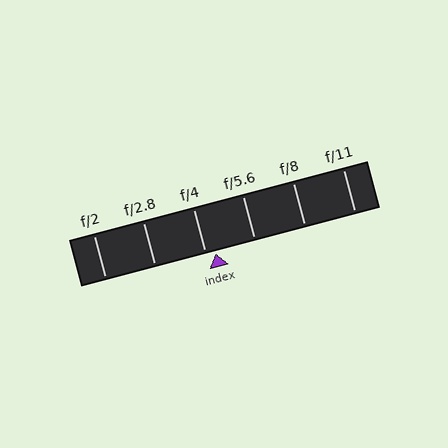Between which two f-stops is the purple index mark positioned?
The index mark is between f/4 and f/5.6.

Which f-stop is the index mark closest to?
The index mark is closest to f/4.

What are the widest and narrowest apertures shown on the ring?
The widest aperture shown is f/2 and the narrowest is f/11.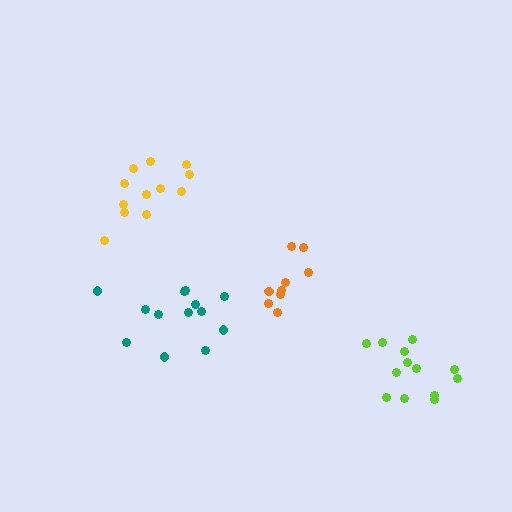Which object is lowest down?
The lime cluster is bottommost.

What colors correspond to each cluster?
The clusters are colored: yellow, teal, lime, orange.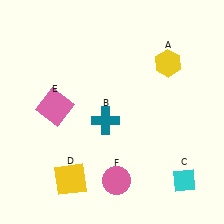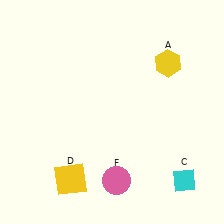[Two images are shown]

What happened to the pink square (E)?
The pink square (E) was removed in Image 2. It was in the top-left area of Image 1.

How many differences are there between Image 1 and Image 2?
There are 2 differences between the two images.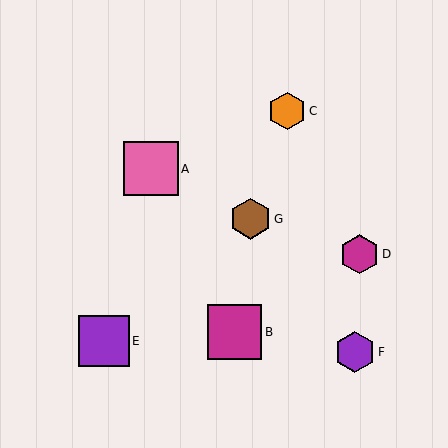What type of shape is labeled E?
Shape E is a purple square.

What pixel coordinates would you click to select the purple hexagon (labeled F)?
Click at (355, 352) to select the purple hexagon F.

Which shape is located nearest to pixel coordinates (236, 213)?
The brown hexagon (labeled G) at (251, 219) is nearest to that location.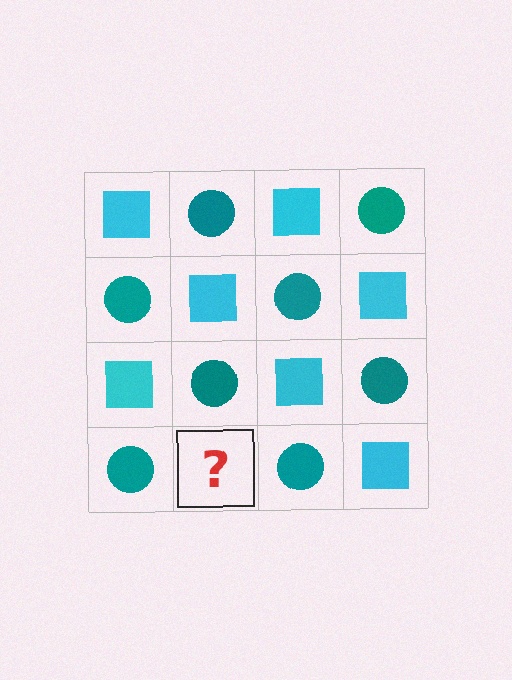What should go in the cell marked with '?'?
The missing cell should contain a cyan square.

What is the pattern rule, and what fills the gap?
The rule is that it alternates cyan square and teal circle in a checkerboard pattern. The gap should be filled with a cyan square.